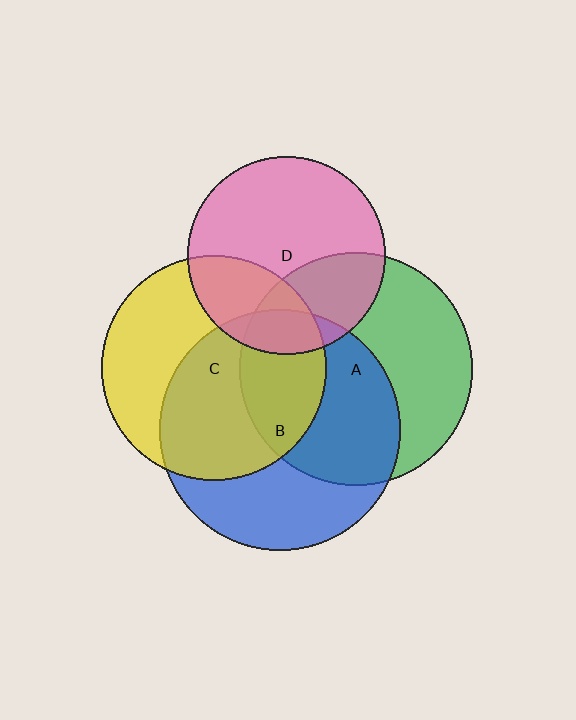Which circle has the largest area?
Circle B (blue).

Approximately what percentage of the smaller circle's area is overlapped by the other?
Approximately 30%.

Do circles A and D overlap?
Yes.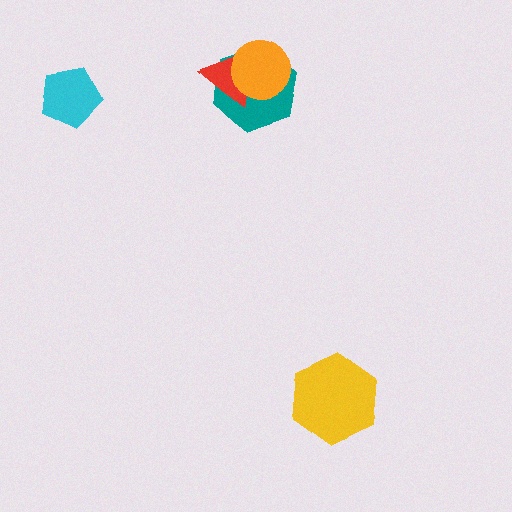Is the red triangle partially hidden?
Yes, it is partially covered by another shape.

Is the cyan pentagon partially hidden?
No, no other shape covers it.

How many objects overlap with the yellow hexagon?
0 objects overlap with the yellow hexagon.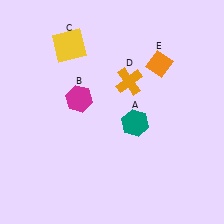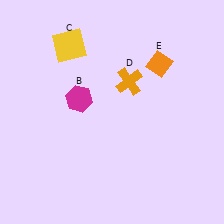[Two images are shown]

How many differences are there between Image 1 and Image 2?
There is 1 difference between the two images.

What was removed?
The teal hexagon (A) was removed in Image 2.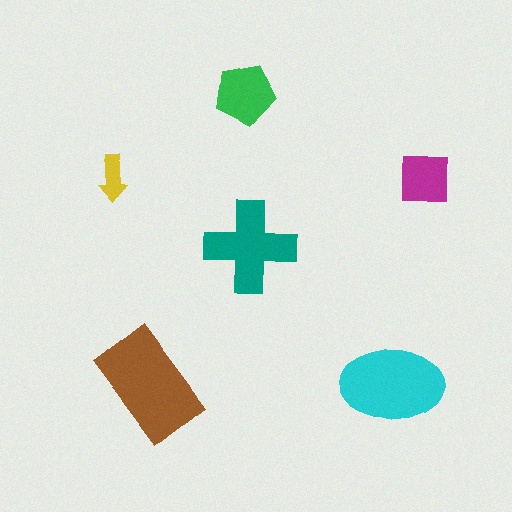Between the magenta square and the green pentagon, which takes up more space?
The green pentagon.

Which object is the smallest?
The yellow arrow.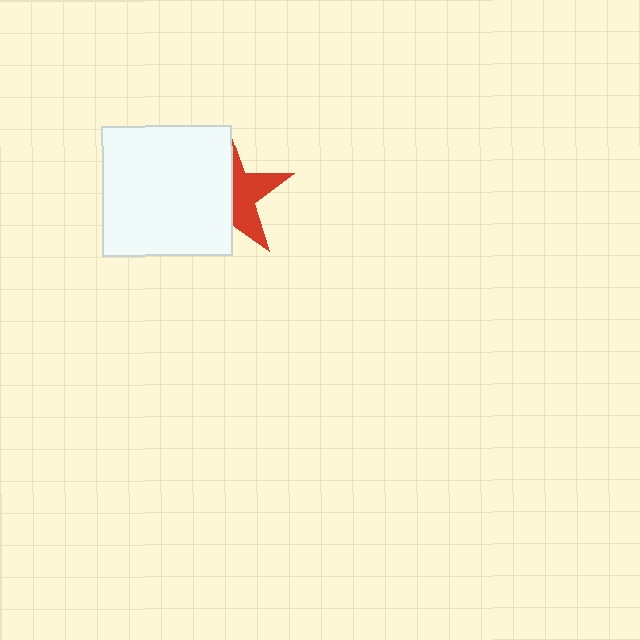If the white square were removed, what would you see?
You would see the complete red star.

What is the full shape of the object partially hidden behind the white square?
The partially hidden object is a red star.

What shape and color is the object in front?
The object in front is a white square.